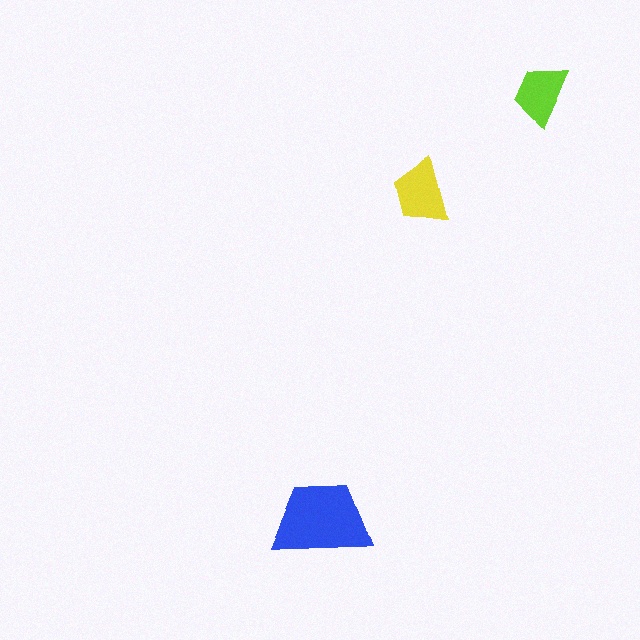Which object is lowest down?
The blue trapezoid is bottommost.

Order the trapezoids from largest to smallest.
the blue one, the yellow one, the lime one.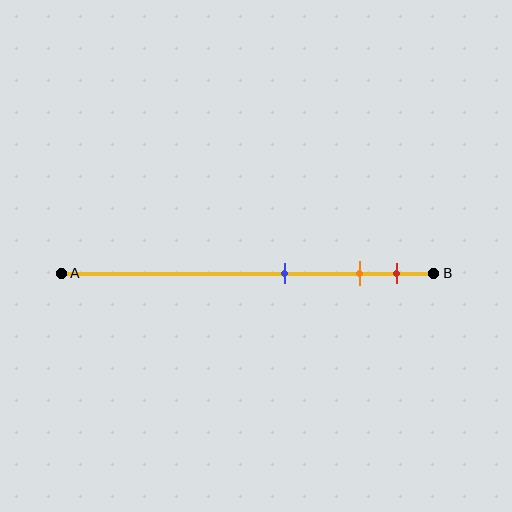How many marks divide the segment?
There are 3 marks dividing the segment.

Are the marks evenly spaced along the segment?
No, the marks are not evenly spaced.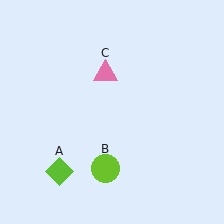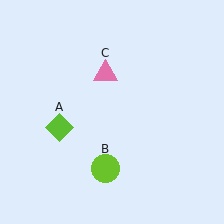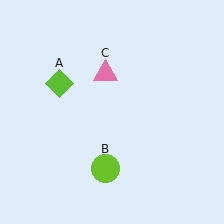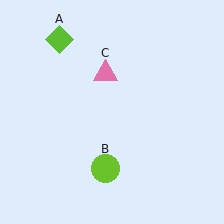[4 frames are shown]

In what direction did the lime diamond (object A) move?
The lime diamond (object A) moved up.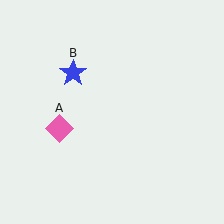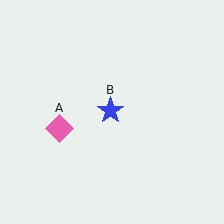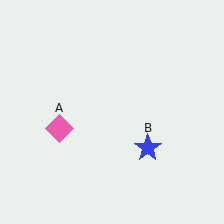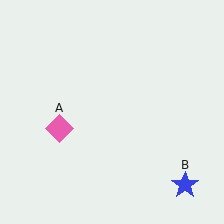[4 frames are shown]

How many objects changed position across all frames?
1 object changed position: blue star (object B).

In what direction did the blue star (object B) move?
The blue star (object B) moved down and to the right.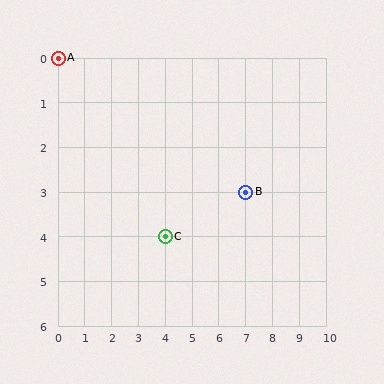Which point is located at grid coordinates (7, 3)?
Point B is at (7, 3).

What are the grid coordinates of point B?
Point B is at grid coordinates (7, 3).